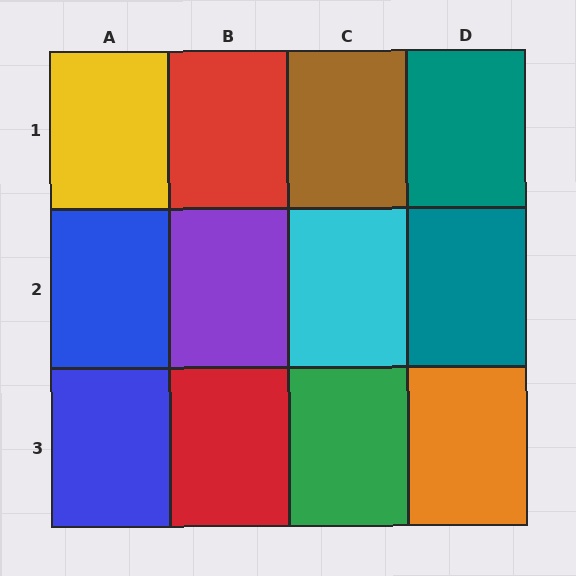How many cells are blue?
2 cells are blue.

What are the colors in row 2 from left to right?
Blue, purple, cyan, teal.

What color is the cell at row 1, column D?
Teal.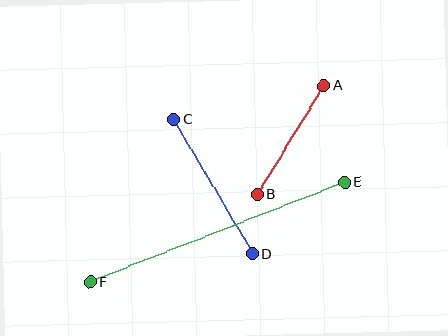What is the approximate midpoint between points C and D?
The midpoint is at approximately (213, 187) pixels.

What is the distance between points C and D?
The distance is approximately 156 pixels.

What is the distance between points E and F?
The distance is approximately 274 pixels.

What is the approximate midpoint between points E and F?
The midpoint is at approximately (217, 232) pixels.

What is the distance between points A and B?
The distance is approximately 127 pixels.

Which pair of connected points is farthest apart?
Points E and F are farthest apart.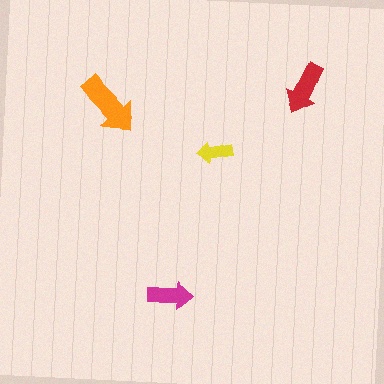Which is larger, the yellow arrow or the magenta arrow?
The magenta one.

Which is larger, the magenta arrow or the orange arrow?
The orange one.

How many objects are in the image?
There are 4 objects in the image.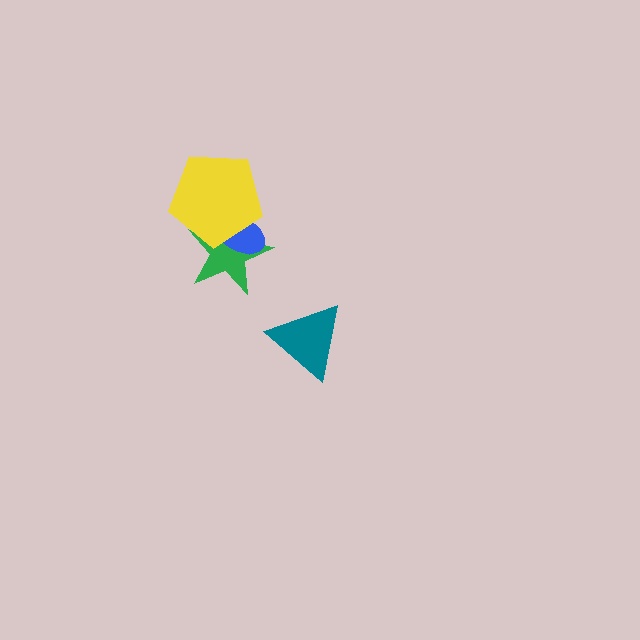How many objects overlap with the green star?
2 objects overlap with the green star.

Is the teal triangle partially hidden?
No, no other shape covers it.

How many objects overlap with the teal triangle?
0 objects overlap with the teal triangle.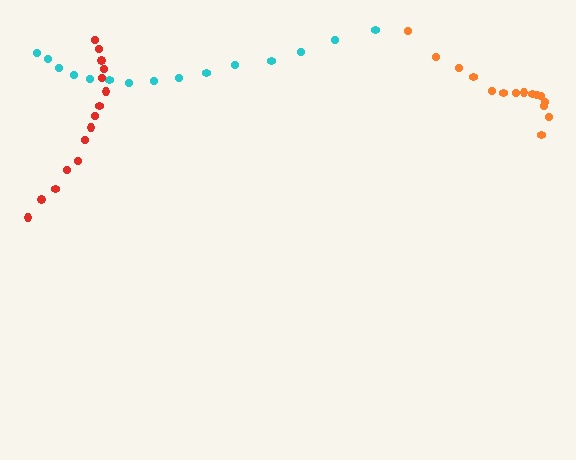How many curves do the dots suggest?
There are 3 distinct paths.